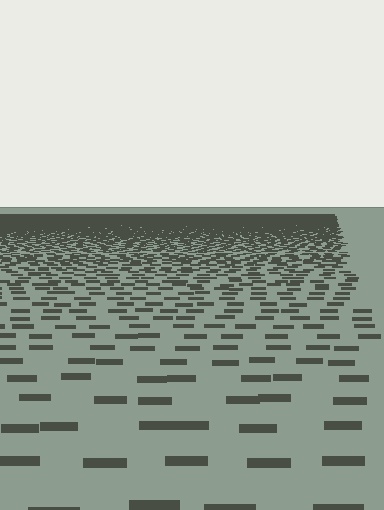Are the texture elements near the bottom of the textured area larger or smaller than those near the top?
Larger. Near the bottom, elements are closer to the viewer and appear at a bigger on-screen size.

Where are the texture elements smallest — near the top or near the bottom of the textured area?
Near the top.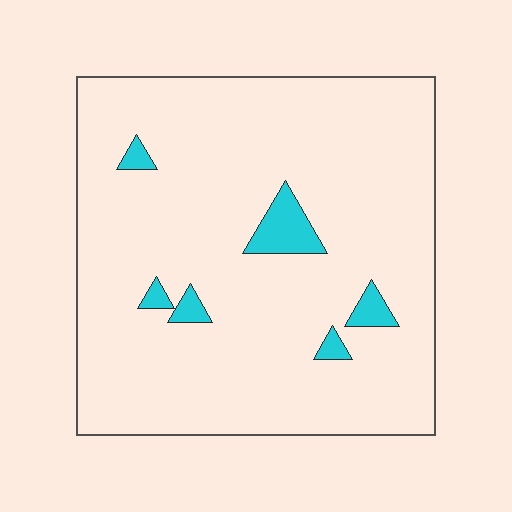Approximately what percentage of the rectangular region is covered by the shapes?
Approximately 5%.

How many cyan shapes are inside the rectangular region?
6.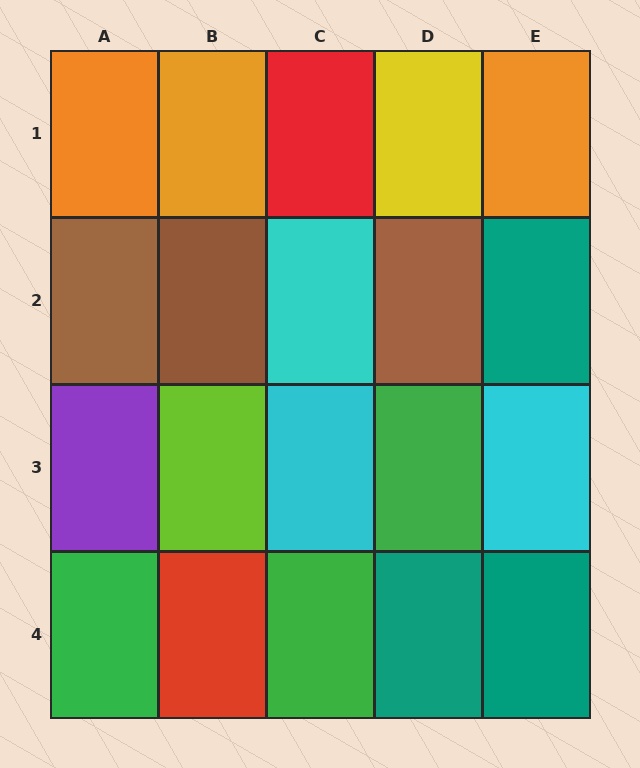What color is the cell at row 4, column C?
Green.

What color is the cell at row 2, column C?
Cyan.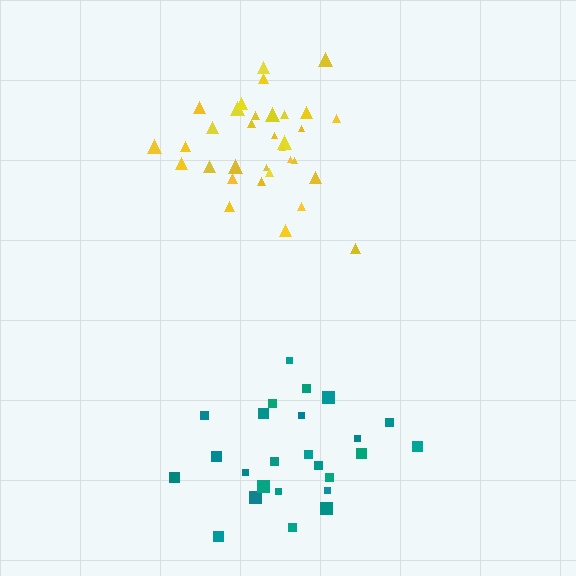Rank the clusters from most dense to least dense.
yellow, teal.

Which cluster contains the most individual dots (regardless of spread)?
Yellow (34).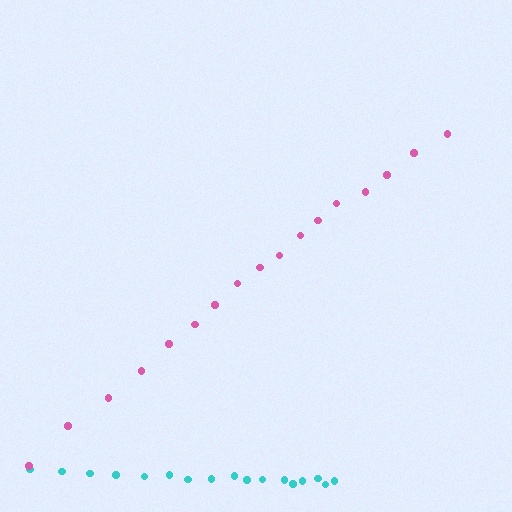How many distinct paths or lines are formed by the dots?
There are 2 distinct paths.